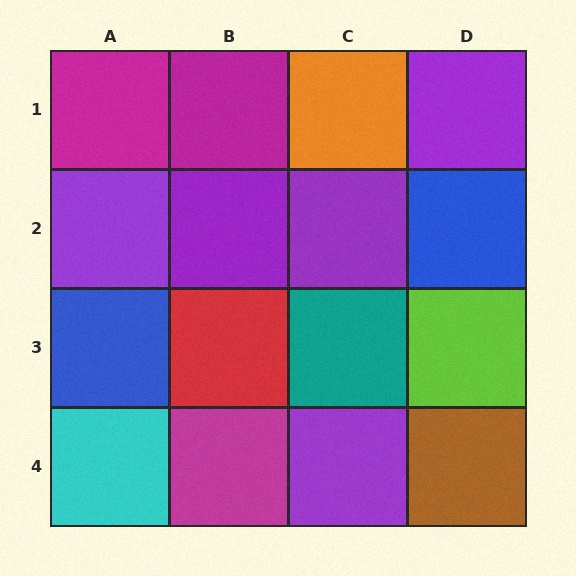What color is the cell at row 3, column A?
Blue.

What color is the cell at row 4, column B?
Magenta.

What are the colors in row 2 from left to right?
Purple, purple, purple, blue.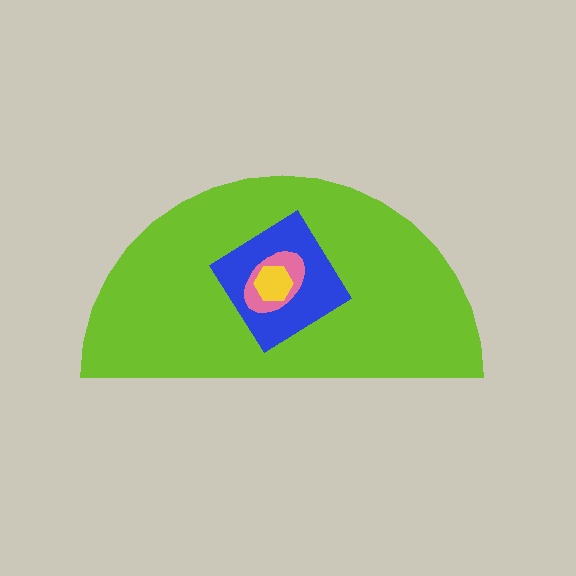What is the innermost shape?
The yellow hexagon.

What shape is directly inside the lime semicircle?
The blue diamond.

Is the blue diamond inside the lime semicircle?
Yes.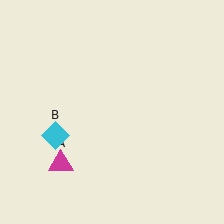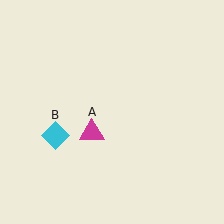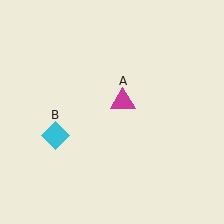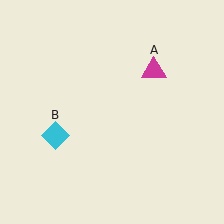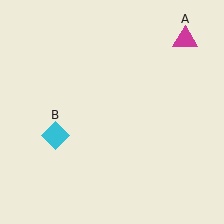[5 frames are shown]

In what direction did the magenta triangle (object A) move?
The magenta triangle (object A) moved up and to the right.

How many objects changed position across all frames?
1 object changed position: magenta triangle (object A).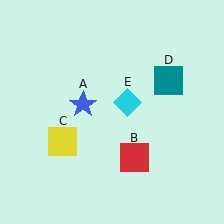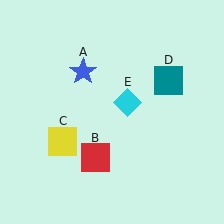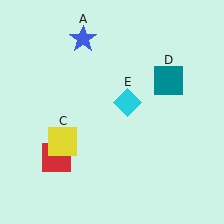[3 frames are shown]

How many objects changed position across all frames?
2 objects changed position: blue star (object A), red square (object B).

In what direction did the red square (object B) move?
The red square (object B) moved left.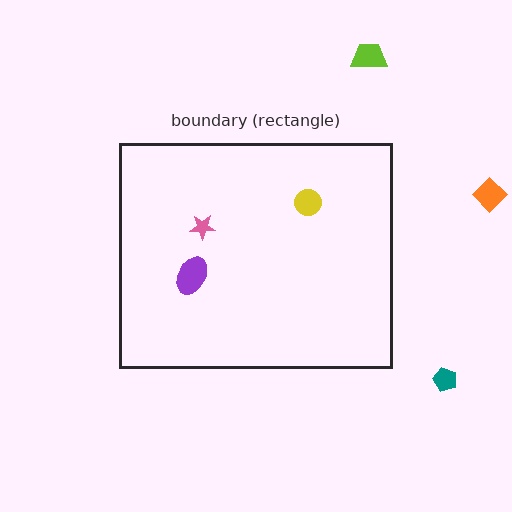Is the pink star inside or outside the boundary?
Inside.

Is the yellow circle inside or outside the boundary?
Inside.